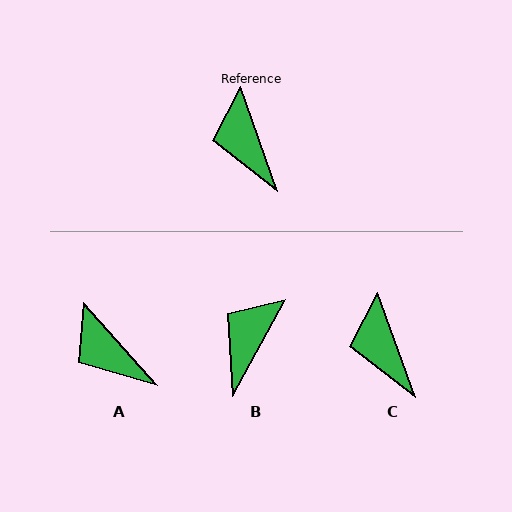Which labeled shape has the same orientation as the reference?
C.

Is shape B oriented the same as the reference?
No, it is off by about 49 degrees.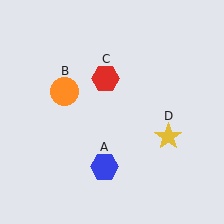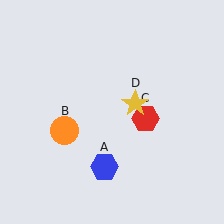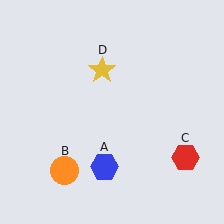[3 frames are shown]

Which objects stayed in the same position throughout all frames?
Blue hexagon (object A) remained stationary.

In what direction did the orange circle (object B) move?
The orange circle (object B) moved down.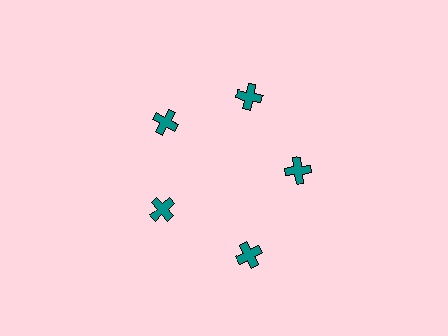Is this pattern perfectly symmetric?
No. The 5 teal crosses are arranged in a ring, but one element near the 5 o'clock position is pushed outward from the center, breaking the 5-fold rotational symmetry.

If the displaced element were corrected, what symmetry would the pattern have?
It would have 5-fold rotational symmetry — the pattern would map onto itself every 72 degrees.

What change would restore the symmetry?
The symmetry would be restored by moving it inward, back onto the ring so that all 5 crosses sit at equal angles and equal distance from the center.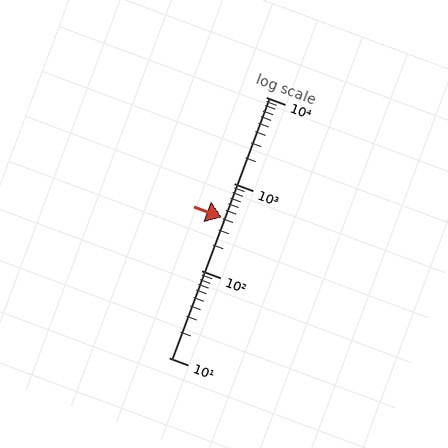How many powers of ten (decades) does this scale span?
The scale spans 3 decades, from 10 to 10000.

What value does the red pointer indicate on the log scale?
The pointer indicates approximately 410.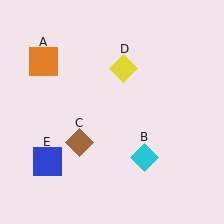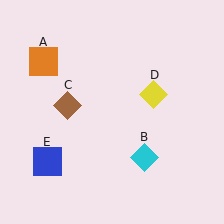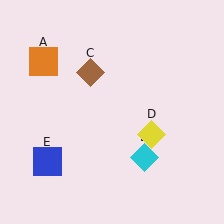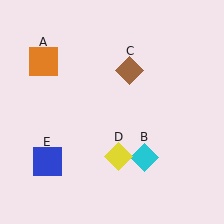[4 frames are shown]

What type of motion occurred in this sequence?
The brown diamond (object C), yellow diamond (object D) rotated clockwise around the center of the scene.